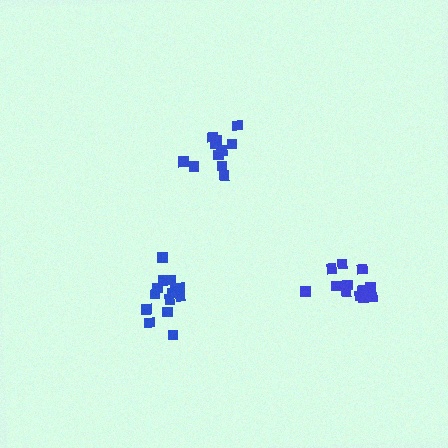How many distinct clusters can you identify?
There are 3 distinct clusters.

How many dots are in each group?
Group 1: 14 dots, Group 2: 13 dots, Group 3: 11 dots (38 total).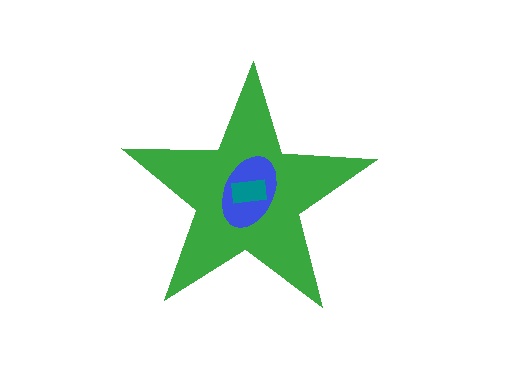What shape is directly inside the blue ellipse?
The teal rectangle.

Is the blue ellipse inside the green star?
Yes.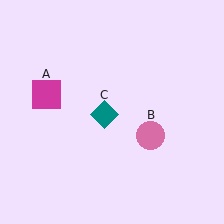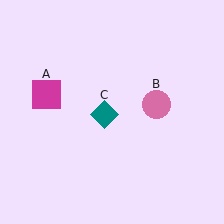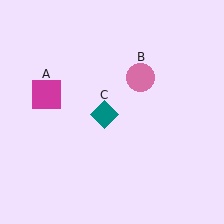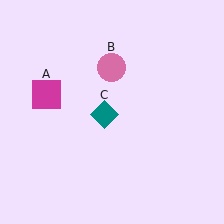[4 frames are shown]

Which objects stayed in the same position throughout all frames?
Magenta square (object A) and teal diamond (object C) remained stationary.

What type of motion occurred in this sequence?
The pink circle (object B) rotated counterclockwise around the center of the scene.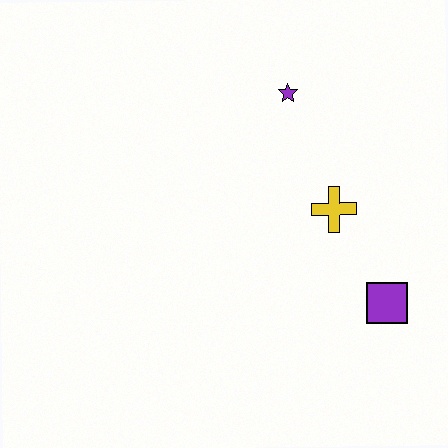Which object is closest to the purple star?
The yellow cross is closest to the purple star.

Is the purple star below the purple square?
No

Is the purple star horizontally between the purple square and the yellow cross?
No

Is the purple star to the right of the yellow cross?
No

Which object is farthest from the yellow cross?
The purple star is farthest from the yellow cross.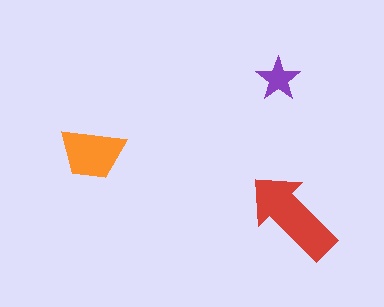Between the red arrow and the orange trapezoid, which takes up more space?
The red arrow.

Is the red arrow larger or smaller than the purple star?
Larger.